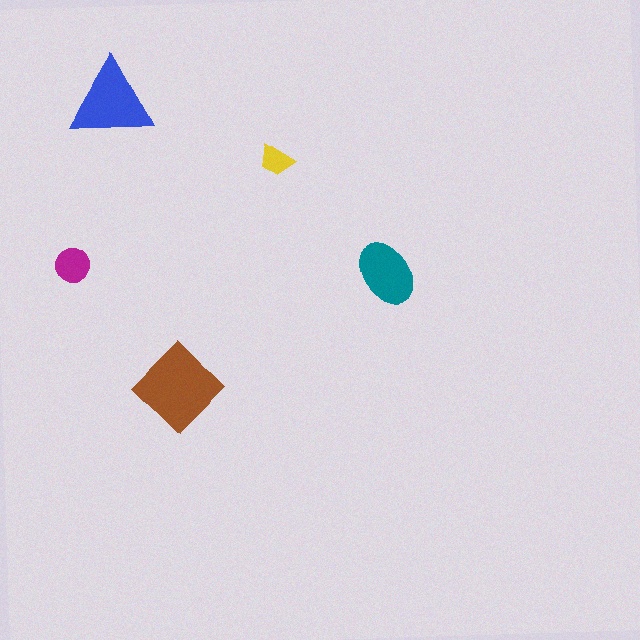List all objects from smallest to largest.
The yellow trapezoid, the magenta circle, the teal ellipse, the blue triangle, the brown diamond.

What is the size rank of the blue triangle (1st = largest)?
2nd.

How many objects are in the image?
There are 5 objects in the image.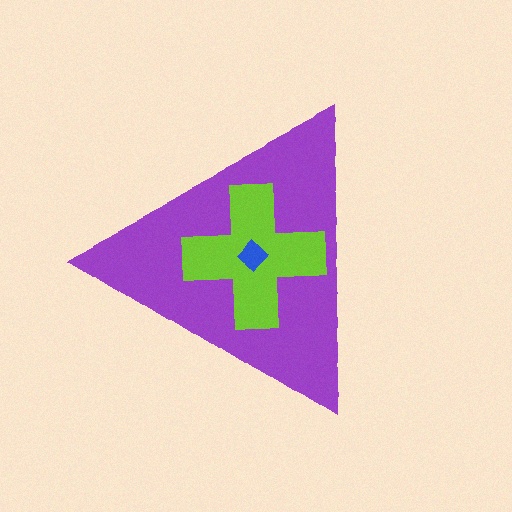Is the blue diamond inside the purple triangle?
Yes.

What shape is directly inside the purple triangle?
The lime cross.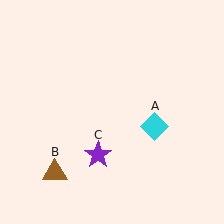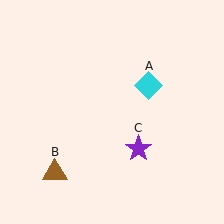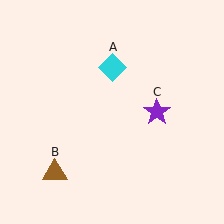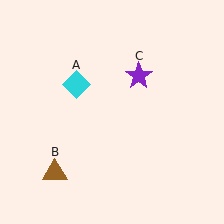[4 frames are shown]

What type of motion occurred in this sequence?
The cyan diamond (object A), purple star (object C) rotated counterclockwise around the center of the scene.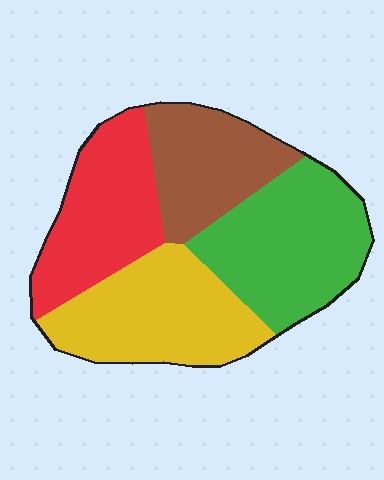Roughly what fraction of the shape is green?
Green takes up between a quarter and a half of the shape.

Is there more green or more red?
Green.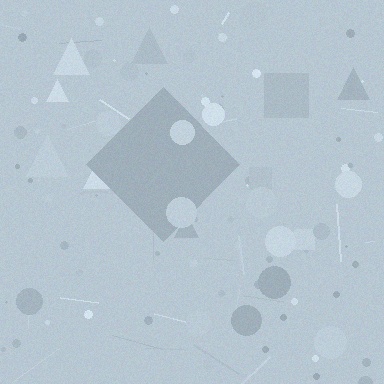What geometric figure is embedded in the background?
A diamond is embedded in the background.